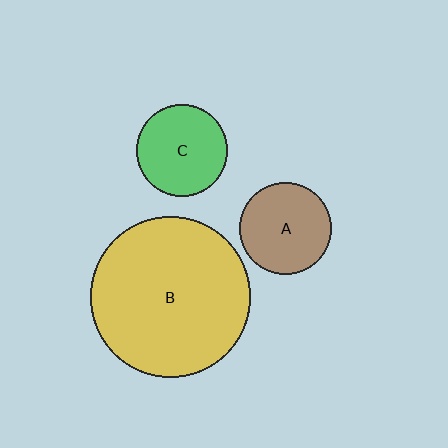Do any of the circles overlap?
No, none of the circles overlap.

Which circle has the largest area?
Circle B (yellow).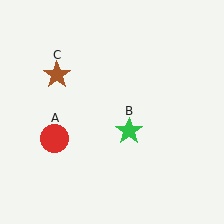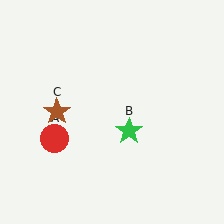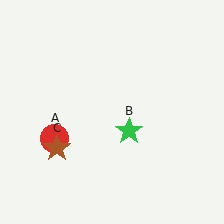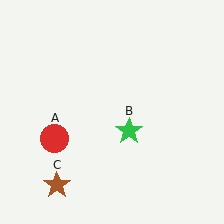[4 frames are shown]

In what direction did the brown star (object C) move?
The brown star (object C) moved down.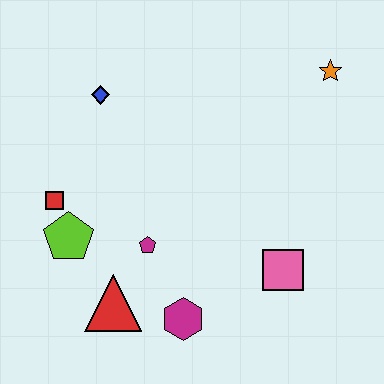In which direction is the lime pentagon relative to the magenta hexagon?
The lime pentagon is to the left of the magenta hexagon.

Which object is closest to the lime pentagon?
The red square is closest to the lime pentagon.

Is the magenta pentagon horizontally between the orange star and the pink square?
No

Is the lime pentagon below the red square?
Yes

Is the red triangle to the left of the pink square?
Yes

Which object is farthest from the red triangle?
The orange star is farthest from the red triangle.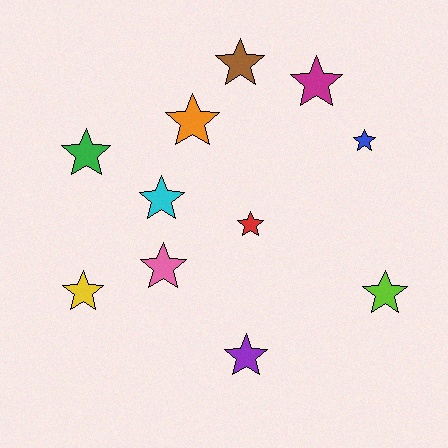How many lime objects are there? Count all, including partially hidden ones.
There is 1 lime object.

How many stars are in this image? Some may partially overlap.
There are 11 stars.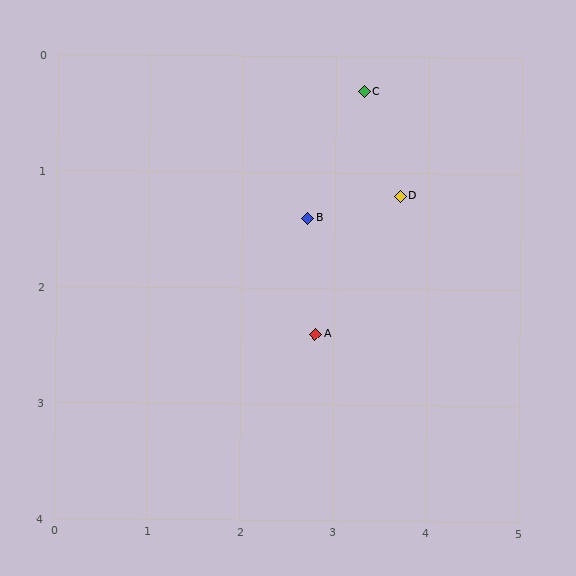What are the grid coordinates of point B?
Point B is at approximately (2.7, 1.4).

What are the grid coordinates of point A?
Point A is at approximately (2.8, 2.4).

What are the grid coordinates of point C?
Point C is at approximately (3.3, 0.3).